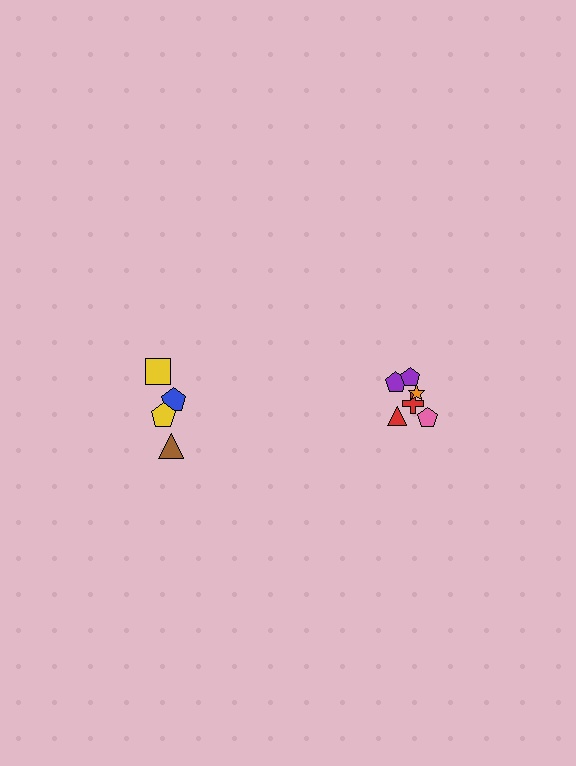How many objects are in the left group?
There are 4 objects.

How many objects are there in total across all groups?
There are 10 objects.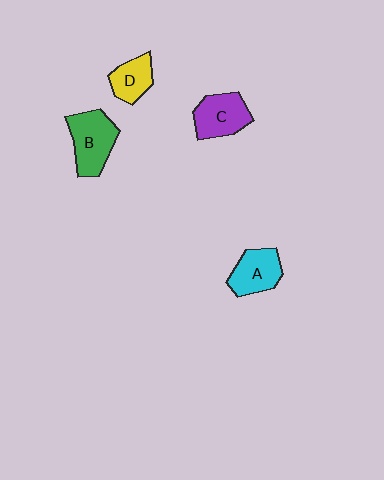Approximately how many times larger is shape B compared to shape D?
Approximately 1.6 times.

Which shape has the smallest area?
Shape D (yellow).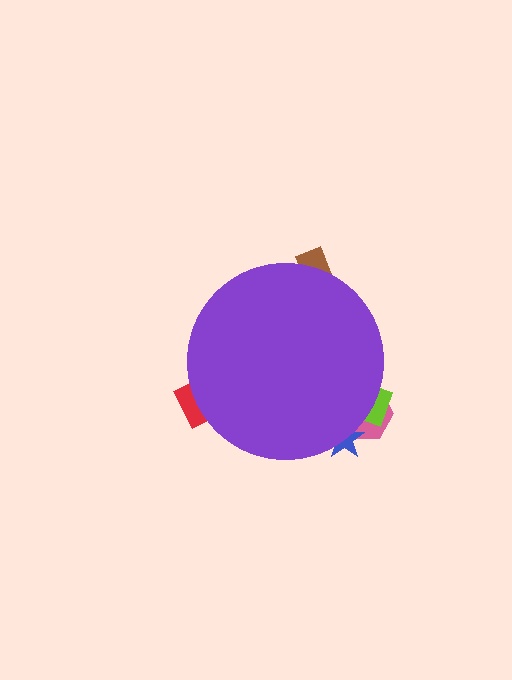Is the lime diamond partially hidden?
Yes, the lime diamond is partially hidden behind the purple circle.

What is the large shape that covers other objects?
A purple circle.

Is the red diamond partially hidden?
Yes, the red diamond is partially hidden behind the purple circle.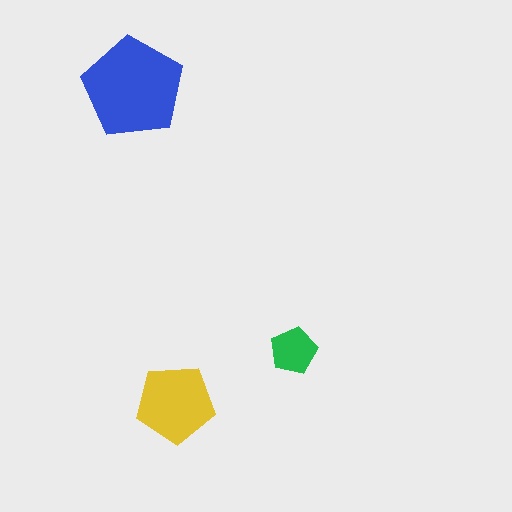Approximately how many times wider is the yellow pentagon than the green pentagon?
About 1.5 times wider.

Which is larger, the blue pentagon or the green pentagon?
The blue one.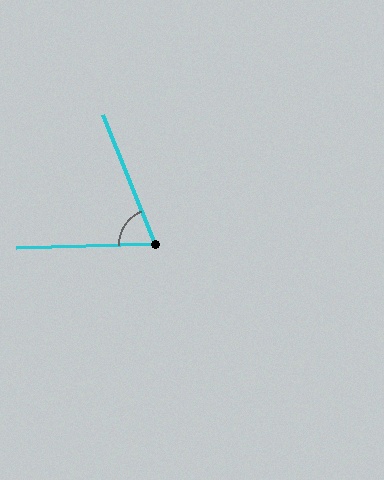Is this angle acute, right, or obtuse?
It is acute.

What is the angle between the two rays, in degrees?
Approximately 69 degrees.